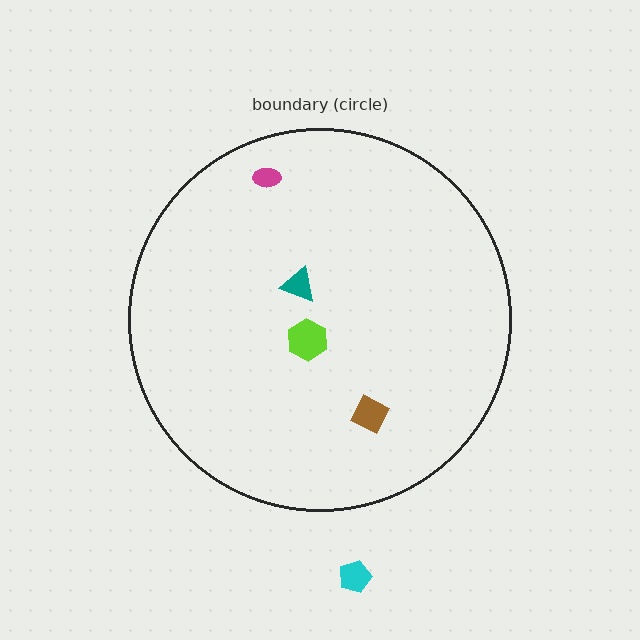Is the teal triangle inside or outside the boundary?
Inside.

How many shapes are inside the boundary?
4 inside, 1 outside.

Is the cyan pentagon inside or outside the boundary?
Outside.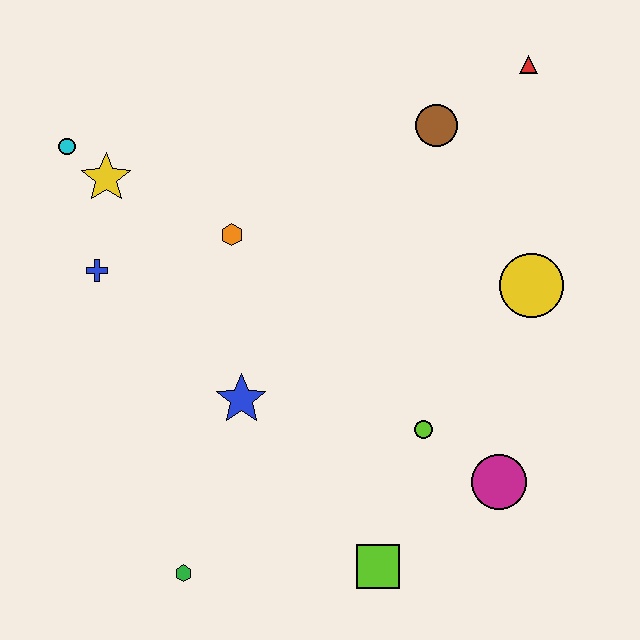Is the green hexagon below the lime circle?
Yes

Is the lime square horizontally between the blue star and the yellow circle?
Yes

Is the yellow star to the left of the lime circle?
Yes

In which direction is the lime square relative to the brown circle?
The lime square is below the brown circle.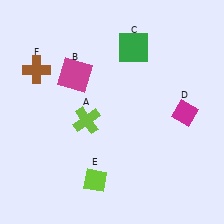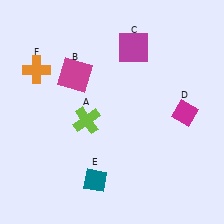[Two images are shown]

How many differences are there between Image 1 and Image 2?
There are 3 differences between the two images.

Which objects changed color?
C changed from green to magenta. E changed from lime to teal. F changed from brown to orange.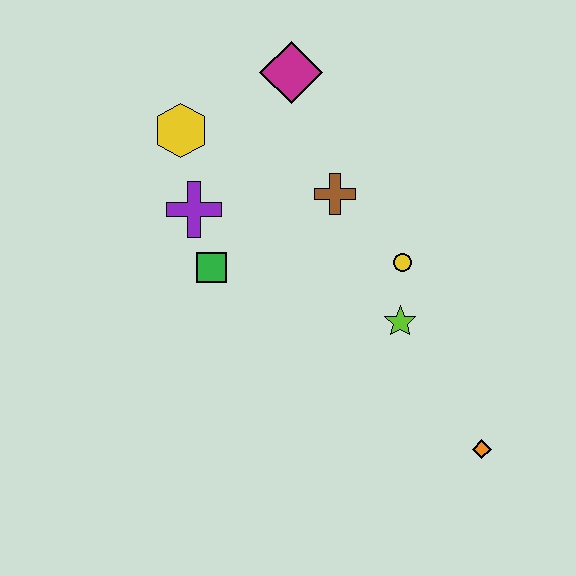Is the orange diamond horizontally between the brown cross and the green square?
No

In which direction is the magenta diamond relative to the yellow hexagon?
The magenta diamond is to the right of the yellow hexagon.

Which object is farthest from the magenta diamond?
The orange diamond is farthest from the magenta diamond.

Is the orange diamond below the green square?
Yes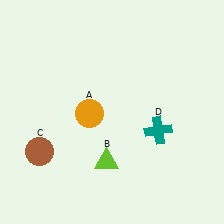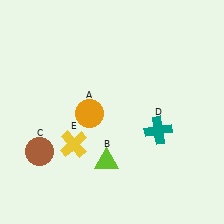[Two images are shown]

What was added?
A yellow cross (E) was added in Image 2.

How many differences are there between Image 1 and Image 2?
There is 1 difference between the two images.